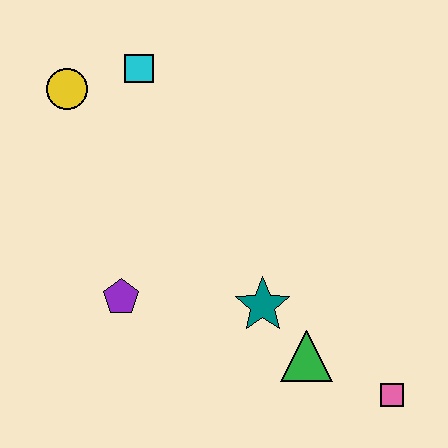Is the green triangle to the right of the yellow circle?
Yes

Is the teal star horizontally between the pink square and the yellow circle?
Yes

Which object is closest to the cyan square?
The yellow circle is closest to the cyan square.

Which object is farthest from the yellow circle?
The pink square is farthest from the yellow circle.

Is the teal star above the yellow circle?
No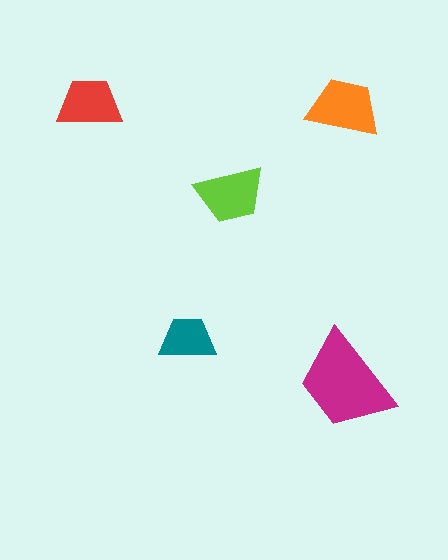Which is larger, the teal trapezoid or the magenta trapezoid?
The magenta one.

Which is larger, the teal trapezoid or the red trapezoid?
The red one.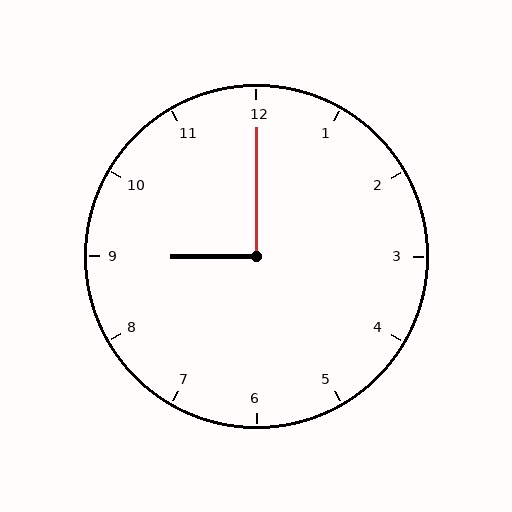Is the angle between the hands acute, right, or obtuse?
It is right.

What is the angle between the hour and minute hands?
Approximately 90 degrees.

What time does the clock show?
9:00.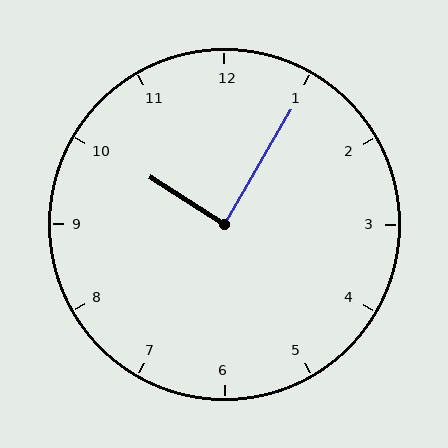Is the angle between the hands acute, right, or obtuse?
It is right.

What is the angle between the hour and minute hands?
Approximately 88 degrees.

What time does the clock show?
10:05.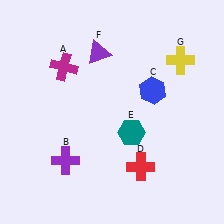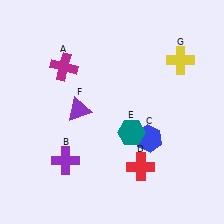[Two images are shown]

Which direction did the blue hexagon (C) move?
The blue hexagon (C) moved down.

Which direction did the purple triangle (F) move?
The purple triangle (F) moved down.